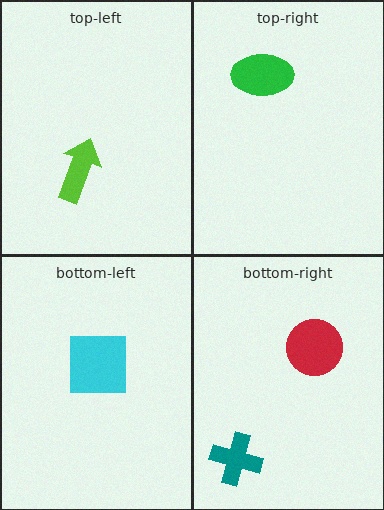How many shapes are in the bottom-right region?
2.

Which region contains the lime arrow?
The top-left region.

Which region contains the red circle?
The bottom-right region.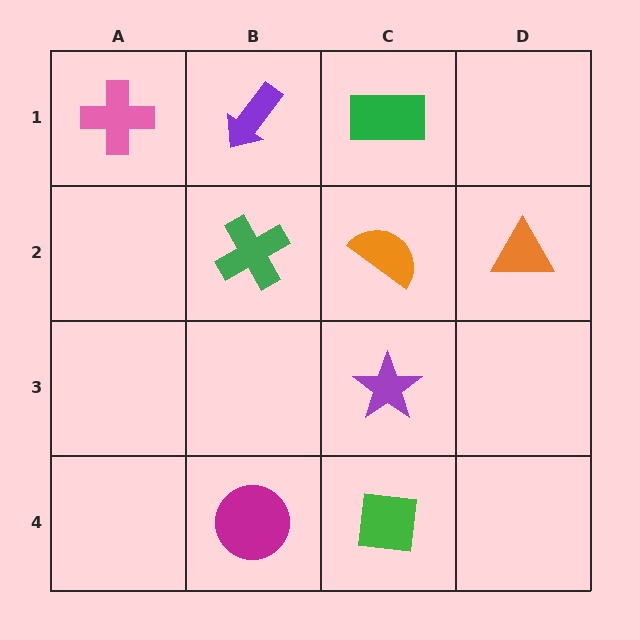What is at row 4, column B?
A magenta circle.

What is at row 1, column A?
A pink cross.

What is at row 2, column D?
An orange triangle.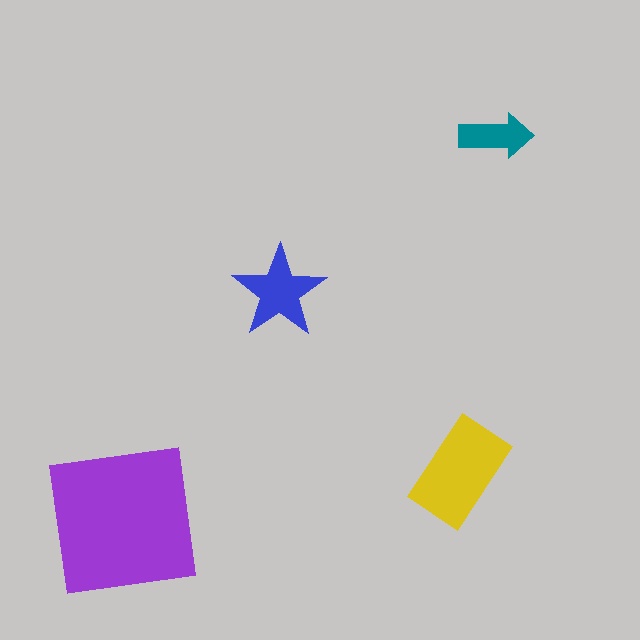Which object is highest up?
The teal arrow is topmost.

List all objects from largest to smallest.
The purple square, the yellow rectangle, the blue star, the teal arrow.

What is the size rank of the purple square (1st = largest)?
1st.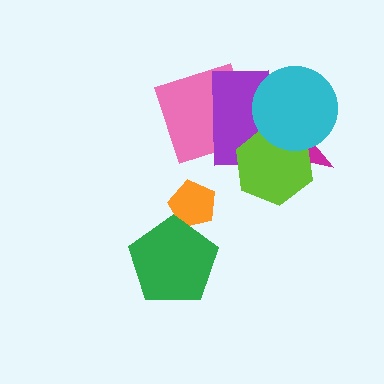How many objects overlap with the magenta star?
3 objects overlap with the magenta star.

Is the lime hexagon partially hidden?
Yes, it is partially covered by another shape.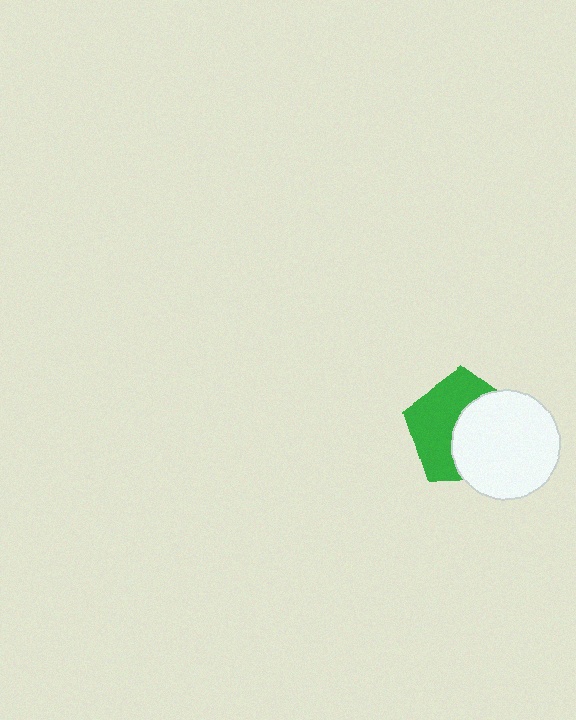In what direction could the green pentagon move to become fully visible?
The green pentagon could move toward the upper-left. That would shift it out from behind the white circle entirely.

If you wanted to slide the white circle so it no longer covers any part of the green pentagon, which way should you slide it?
Slide it toward the lower-right — that is the most direct way to separate the two shapes.